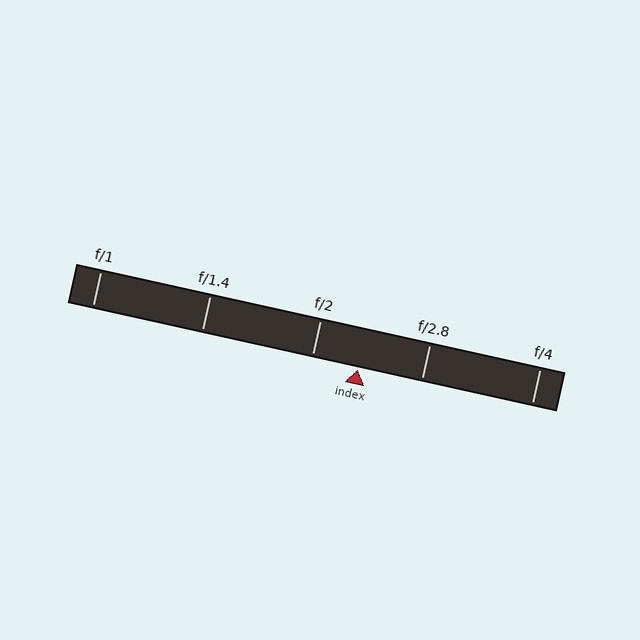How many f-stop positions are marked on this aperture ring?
There are 5 f-stop positions marked.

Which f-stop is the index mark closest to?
The index mark is closest to f/2.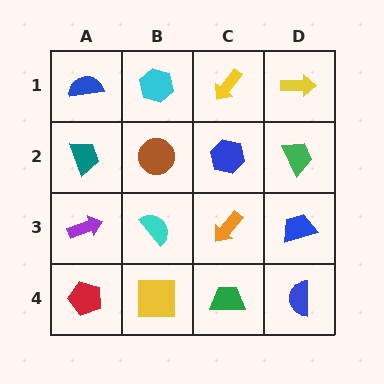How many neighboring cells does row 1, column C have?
3.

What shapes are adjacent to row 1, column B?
A brown circle (row 2, column B), a blue semicircle (row 1, column A), a yellow arrow (row 1, column C).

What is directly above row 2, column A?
A blue semicircle.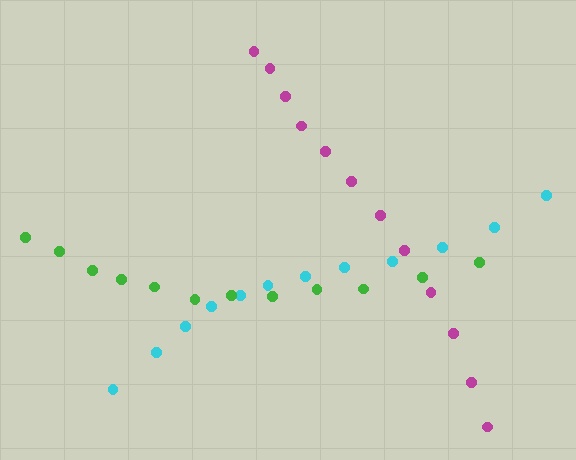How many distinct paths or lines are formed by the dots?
There are 3 distinct paths.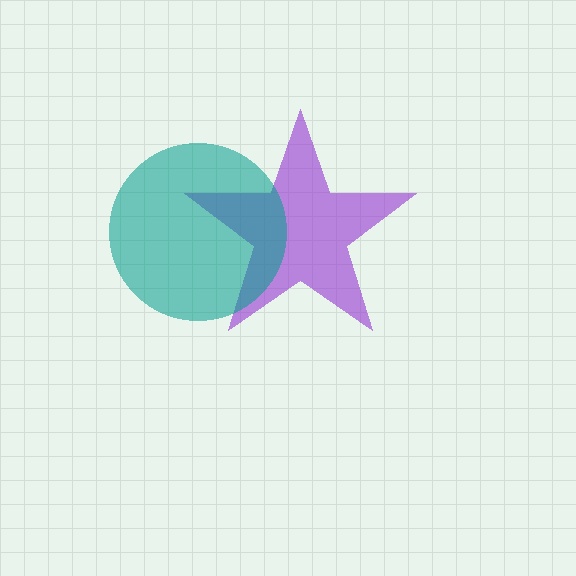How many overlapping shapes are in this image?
There are 2 overlapping shapes in the image.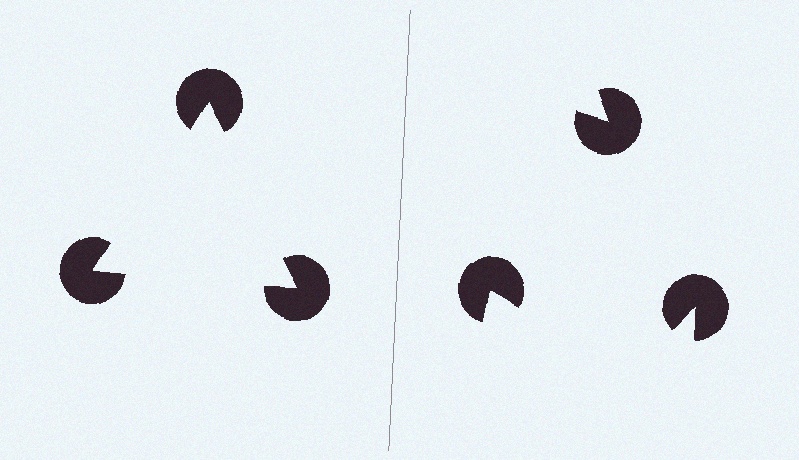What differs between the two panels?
The pac-man discs are positioned identically on both sides; only the wedge orientations differ. On the left they align to a triangle; on the right they are misaligned.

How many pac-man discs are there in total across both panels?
6 — 3 on each side.